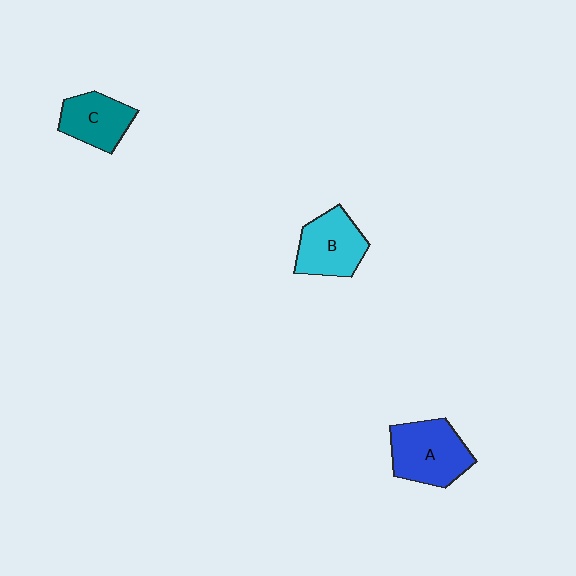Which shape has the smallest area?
Shape C (teal).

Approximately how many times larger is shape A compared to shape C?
Approximately 1.3 times.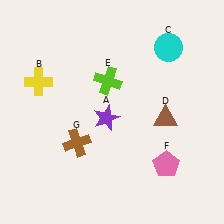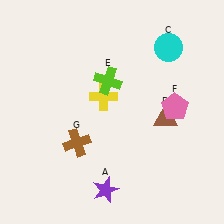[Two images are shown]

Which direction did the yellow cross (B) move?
The yellow cross (B) moved right.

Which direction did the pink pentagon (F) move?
The pink pentagon (F) moved up.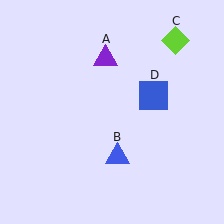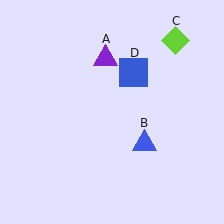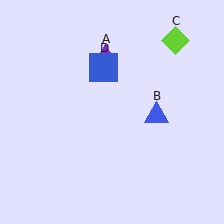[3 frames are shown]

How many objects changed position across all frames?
2 objects changed position: blue triangle (object B), blue square (object D).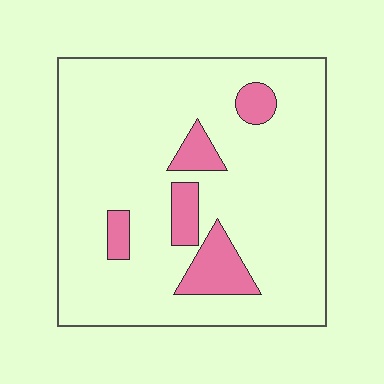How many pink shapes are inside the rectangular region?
5.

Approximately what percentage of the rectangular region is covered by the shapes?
Approximately 15%.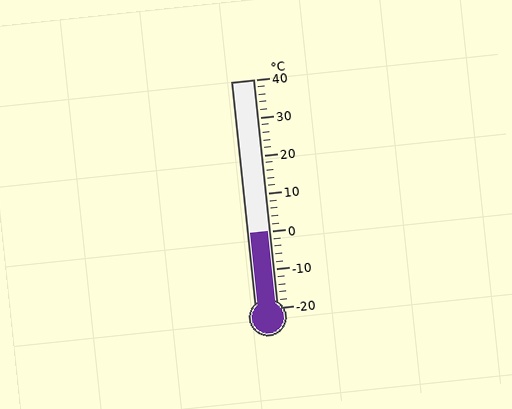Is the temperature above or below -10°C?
The temperature is above -10°C.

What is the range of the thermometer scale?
The thermometer scale ranges from -20°C to 40°C.